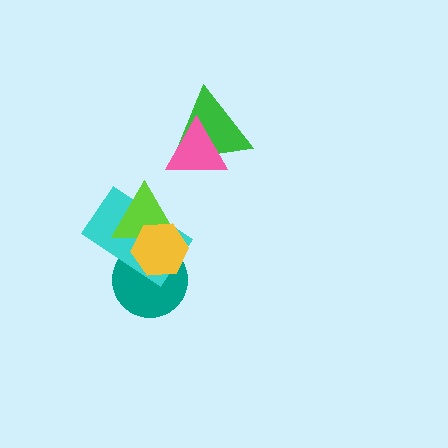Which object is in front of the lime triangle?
The yellow hexagon is in front of the lime triangle.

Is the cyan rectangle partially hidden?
Yes, it is partially covered by another shape.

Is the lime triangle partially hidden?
Yes, it is partially covered by another shape.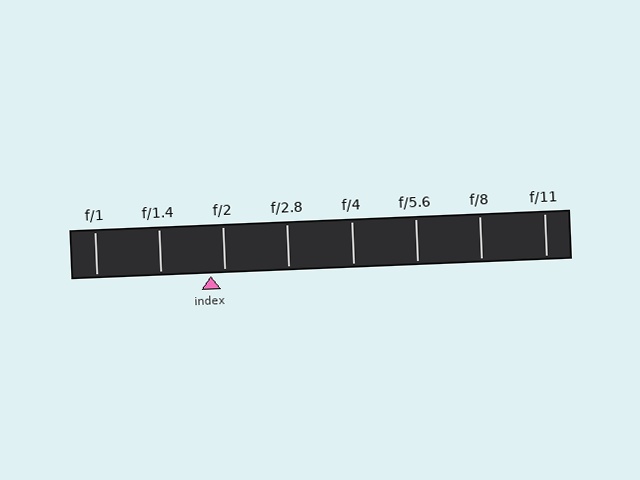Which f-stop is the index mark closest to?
The index mark is closest to f/2.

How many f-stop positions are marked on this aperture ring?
There are 8 f-stop positions marked.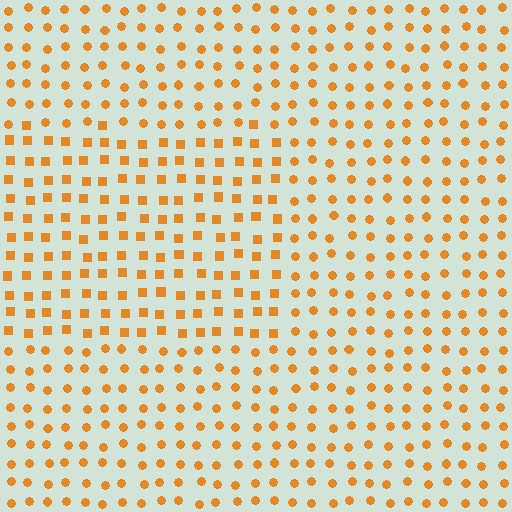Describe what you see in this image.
The image is filled with small orange elements arranged in a uniform grid. A rectangle-shaped region contains squares, while the surrounding area contains circles. The boundary is defined purely by the change in element shape.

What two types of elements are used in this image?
The image uses squares inside the rectangle region and circles outside it.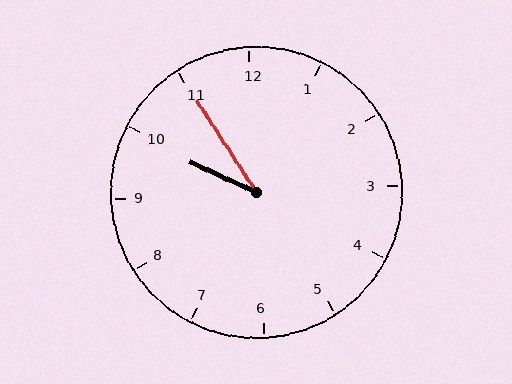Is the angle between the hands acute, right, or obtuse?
It is acute.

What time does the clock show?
9:55.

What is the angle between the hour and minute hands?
Approximately 32 degrees.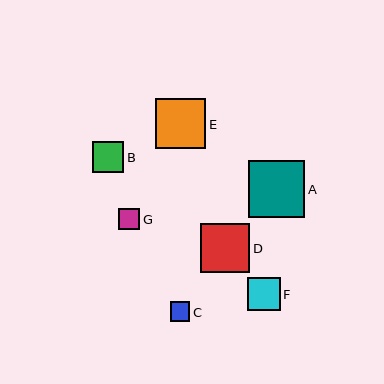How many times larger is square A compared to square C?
Square A is approximately 2.8 times the size of square C.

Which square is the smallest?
Square C is the smallest with a size of approximately 20 pixels.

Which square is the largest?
Square A is the largest with a size of approximately 57 pixels.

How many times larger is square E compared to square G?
Square E is approximately 2.4 times the size of square G.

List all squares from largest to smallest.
From largest to smallest: A, E, D, F, B, G, C.